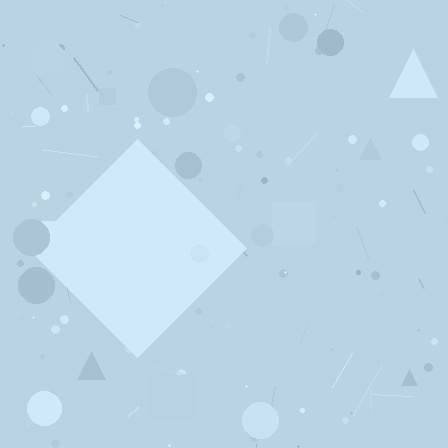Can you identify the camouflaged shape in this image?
The camouflaged shape is a diamond.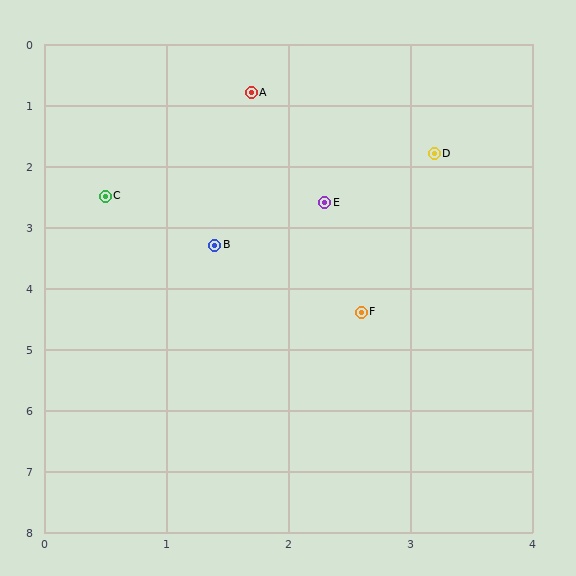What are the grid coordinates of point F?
Point F is at approximately (2.6, 4.4).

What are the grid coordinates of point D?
Point D is at approximately (3.2, 1.8).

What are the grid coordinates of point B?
Point B is at approximately (1.4, 3.3).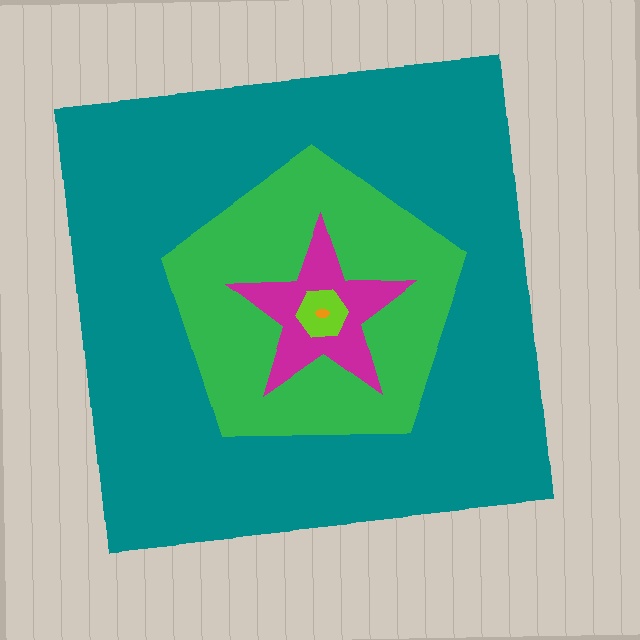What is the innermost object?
The orange ellipse.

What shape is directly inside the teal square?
The green pentagon.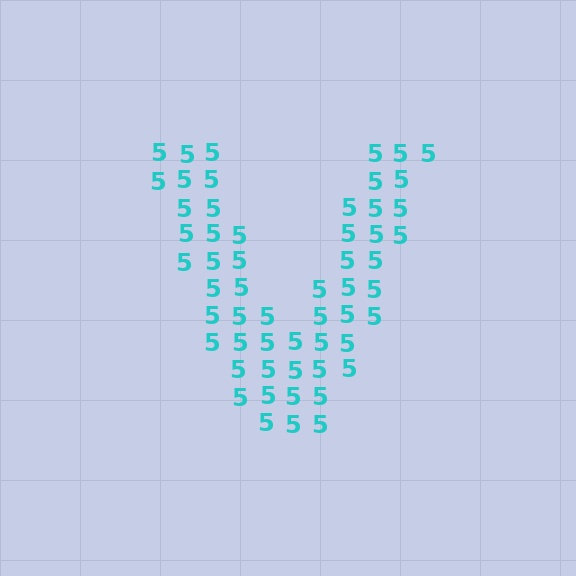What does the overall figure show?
The overall figure shows the letter V.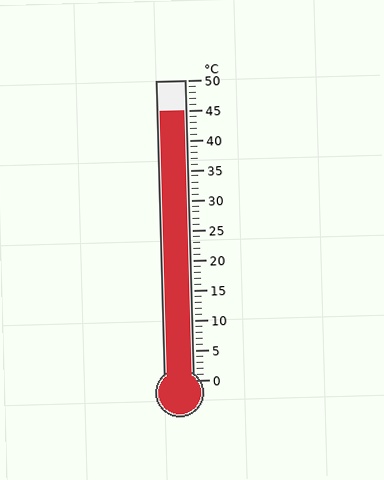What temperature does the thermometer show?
The thermometer shows approximately 45°C.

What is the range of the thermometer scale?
The thermometer scale ranges from 0°C to 50°C.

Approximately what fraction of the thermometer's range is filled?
The thermometer is filled to approximately 90% of its range.